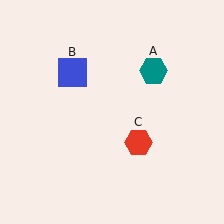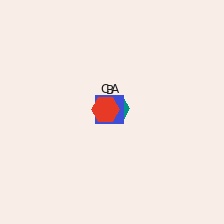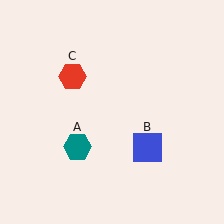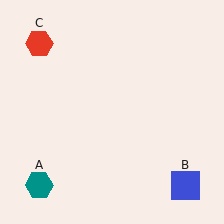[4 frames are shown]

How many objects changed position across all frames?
3 objects changed position: teal hexagon (object A), blue square (object B), red hexagon (object C).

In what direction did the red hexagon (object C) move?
The red hexagon (object C) moved up and to the left.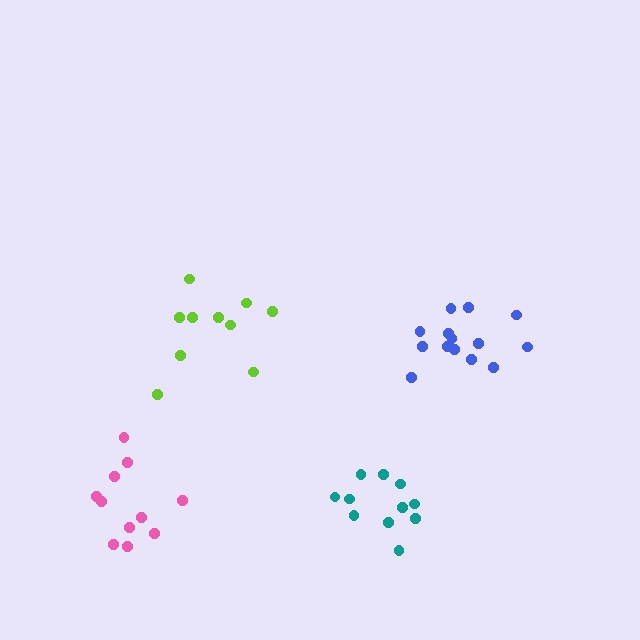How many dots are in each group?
Group 1: 11 dots, Group 2: 14 dots, Group 3: 10 dots, Group 4: 11 dots (46 total).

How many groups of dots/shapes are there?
There are 4 groups.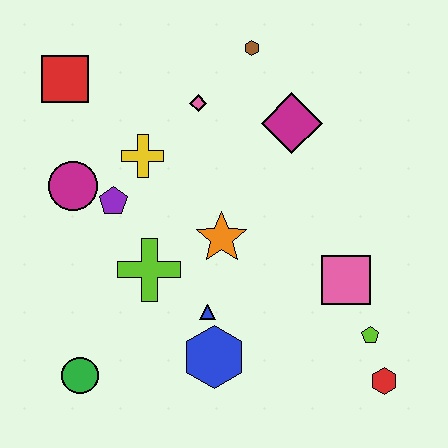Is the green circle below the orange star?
Yes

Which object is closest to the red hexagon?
The lime pentagon is closest to the red hexagon.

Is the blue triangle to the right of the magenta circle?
Yes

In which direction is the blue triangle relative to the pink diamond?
The blue triangle is below the pink diamond.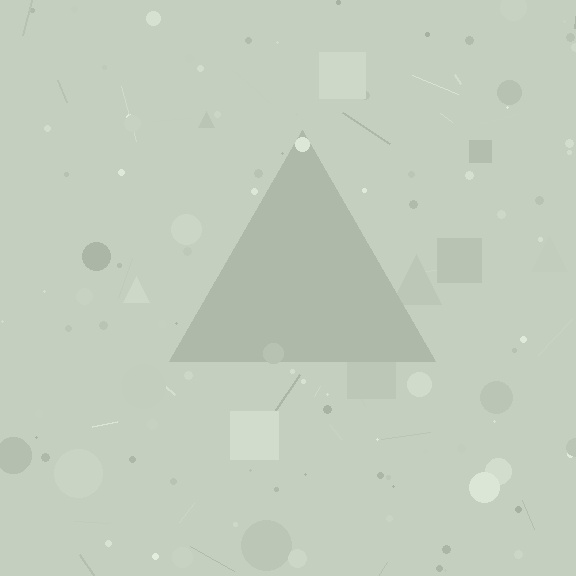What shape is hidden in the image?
A triangle is hidden in the image.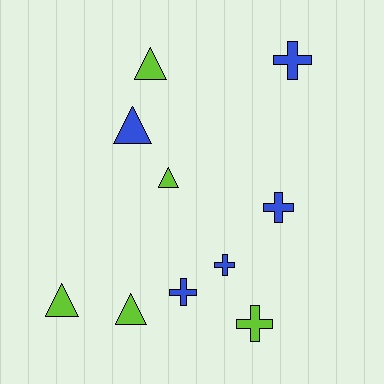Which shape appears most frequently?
Cross, with 5 objects.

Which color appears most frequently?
Blue, with 5 objects.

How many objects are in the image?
There are 10 objects.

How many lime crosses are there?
There is 1 lime cross.